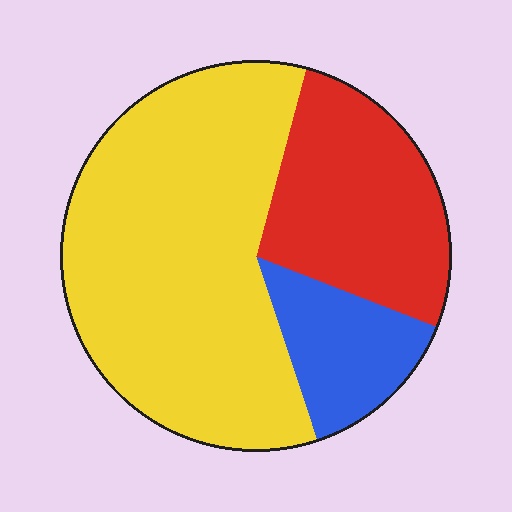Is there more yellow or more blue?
Yellow.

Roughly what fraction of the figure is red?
Red covers roughly 25% of the figure.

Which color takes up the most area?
Yellow, at roughly 60%.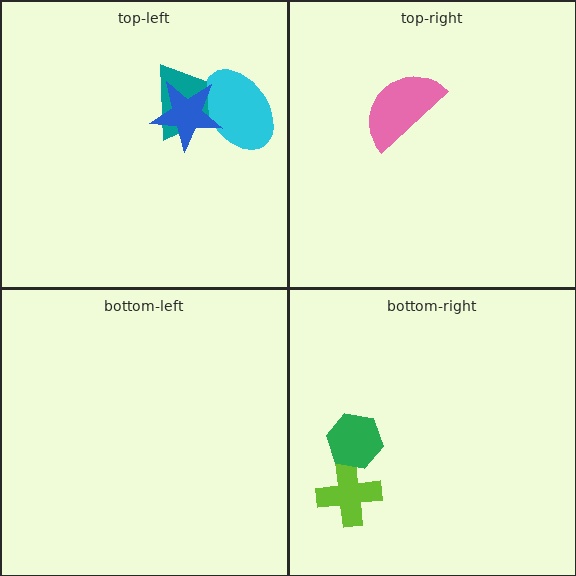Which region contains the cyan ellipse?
The top-left region.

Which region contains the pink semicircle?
The top-right region.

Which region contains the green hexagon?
The bottom-right region.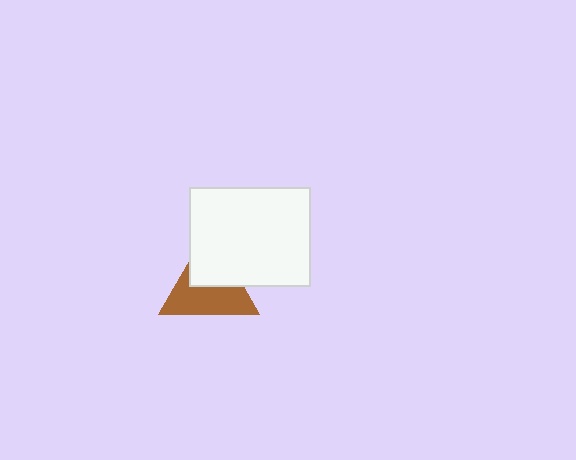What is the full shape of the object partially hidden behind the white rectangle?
The partially hidden object is a brown triangle.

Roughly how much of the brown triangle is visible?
About half of it is visible (roughly 57%).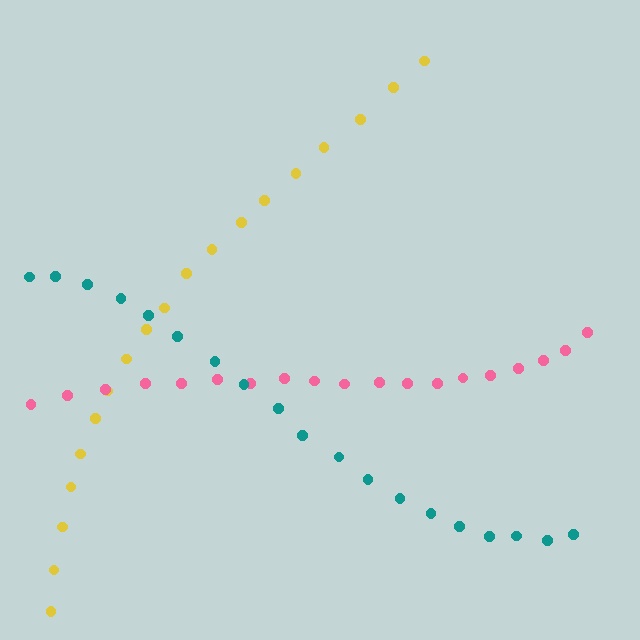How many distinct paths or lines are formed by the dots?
There are 3 distinct paths.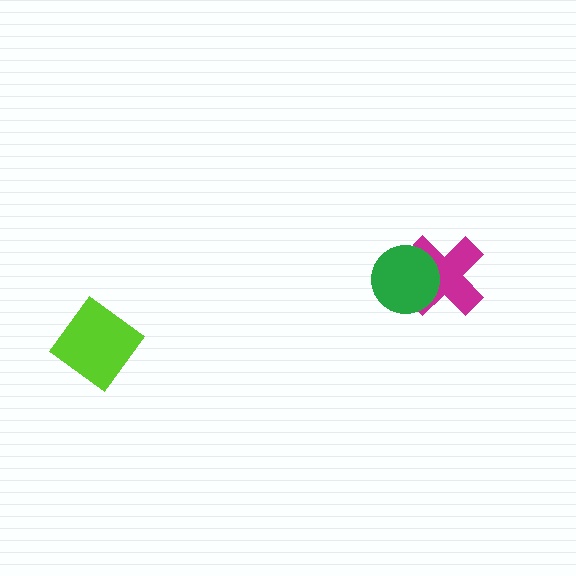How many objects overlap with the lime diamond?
0 objects overlap with the lime diamond.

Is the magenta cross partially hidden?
Yes, it is partially covered by another shape.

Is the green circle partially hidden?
No, no other shape covers it.